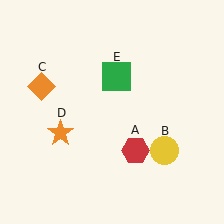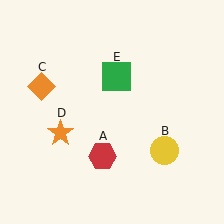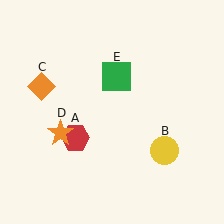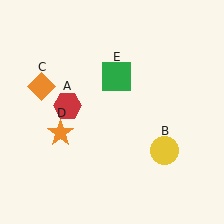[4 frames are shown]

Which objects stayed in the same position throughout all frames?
Yellow circle (object B) and orange diamond (object C) and orange star (object D) and green square (object E) remained stationary.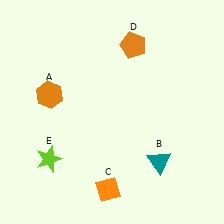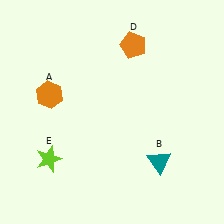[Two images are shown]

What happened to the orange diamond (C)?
The orange diamond (C) was removed in Image 2. It was in the bottom-left area of Image 1.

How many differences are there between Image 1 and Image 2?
There is 1 difference between the two images.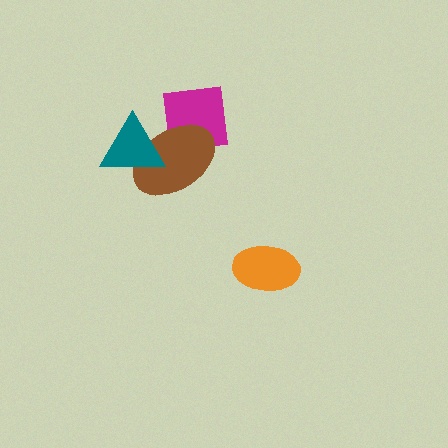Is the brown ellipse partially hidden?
Yes, it is partially covered by another shape.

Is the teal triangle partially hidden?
No, no other shape covers it.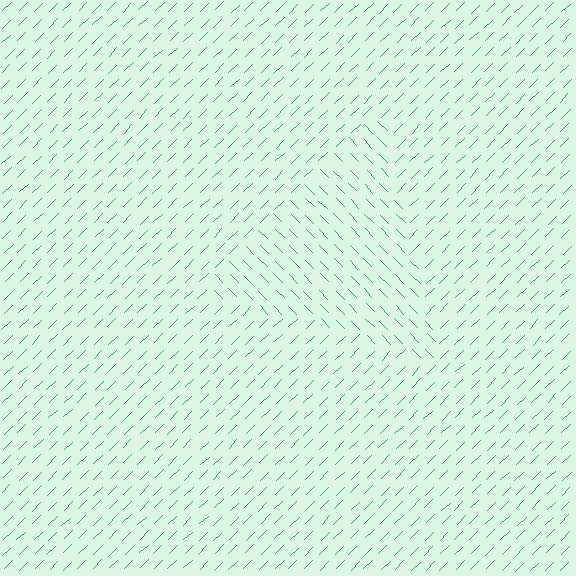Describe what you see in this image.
The image is filled with small green line segments. A triangle region in the image has lines oriented differently from the surrounding lines, creating a visible texture boundary.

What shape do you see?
I see a triangle.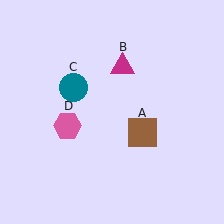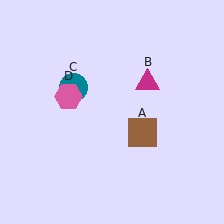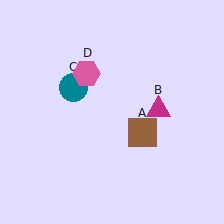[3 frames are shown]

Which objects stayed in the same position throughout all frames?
Brown square (object A) and teal circle (object C) remained stationary.